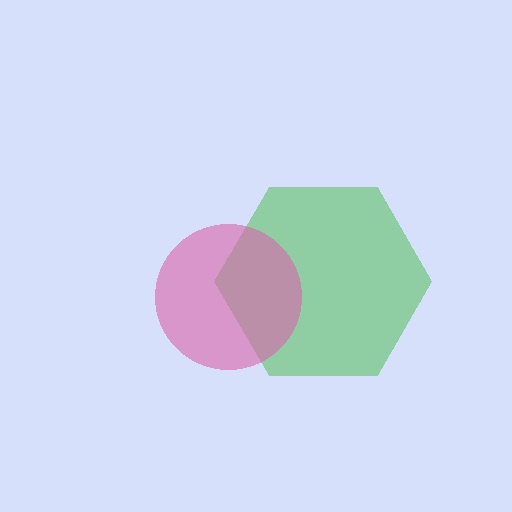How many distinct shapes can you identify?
There are 2 distinct shapes: a green hexagon, a pink circle.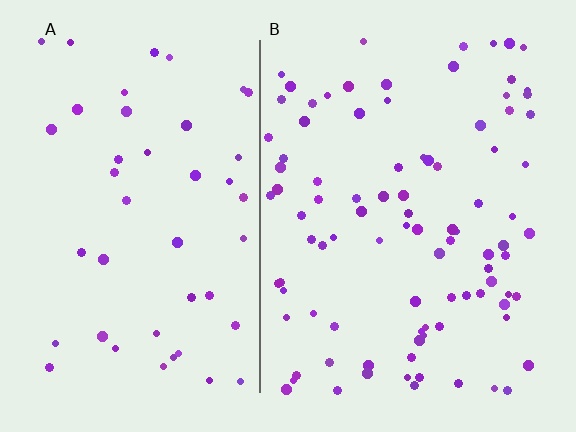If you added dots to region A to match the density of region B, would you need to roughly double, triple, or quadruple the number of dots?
Approximately double.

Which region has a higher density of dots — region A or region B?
B (the right).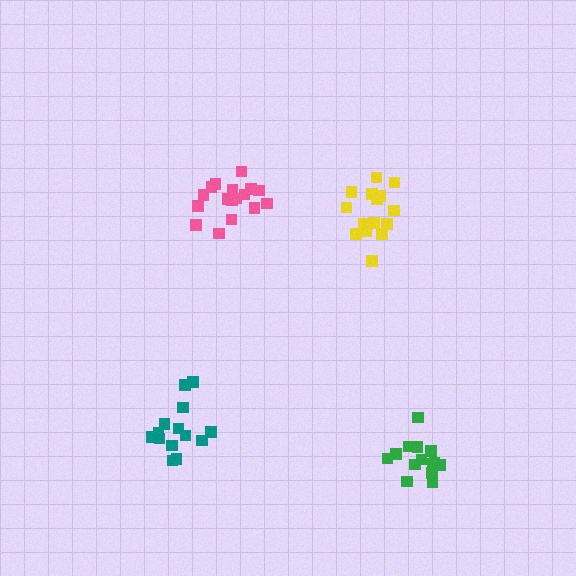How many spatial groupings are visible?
There are 4 spatial groupings.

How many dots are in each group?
Group 1: 15 dots, Group 2: 18 dots, Group 3: 14 dots, Group 4: 14 dots (61 total).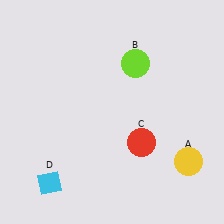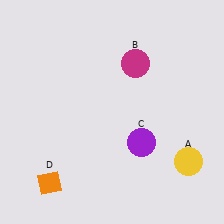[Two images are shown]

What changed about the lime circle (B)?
In Image 1, B is lime. In Image 2, it changed to magenta.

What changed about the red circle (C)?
In Image 1, C is red. In Image 2, it changed to purple.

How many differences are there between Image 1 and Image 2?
There are 3 differences between the two images.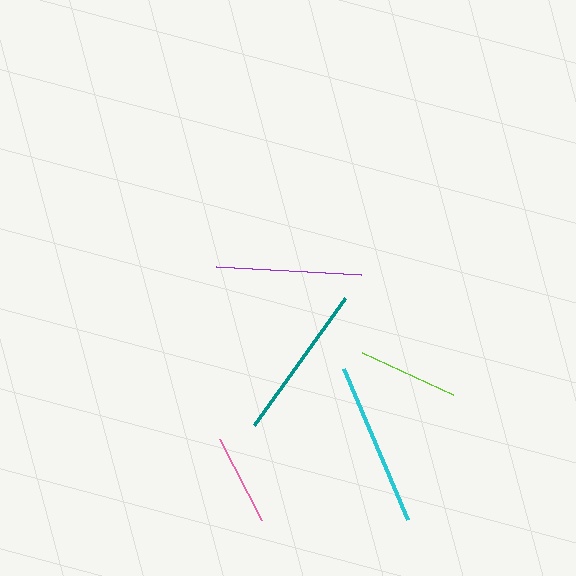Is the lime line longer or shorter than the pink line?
The lime line is longer than the pink line.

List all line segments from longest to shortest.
From longest to shortest: cyan, teal, purple, lime, pink.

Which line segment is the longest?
The cyan line is the longest at approximately 163 pixels.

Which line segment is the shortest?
The pink line is the shortest at approximately 91 pixels.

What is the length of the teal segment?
The teal segment is approximately 156 pixels long.